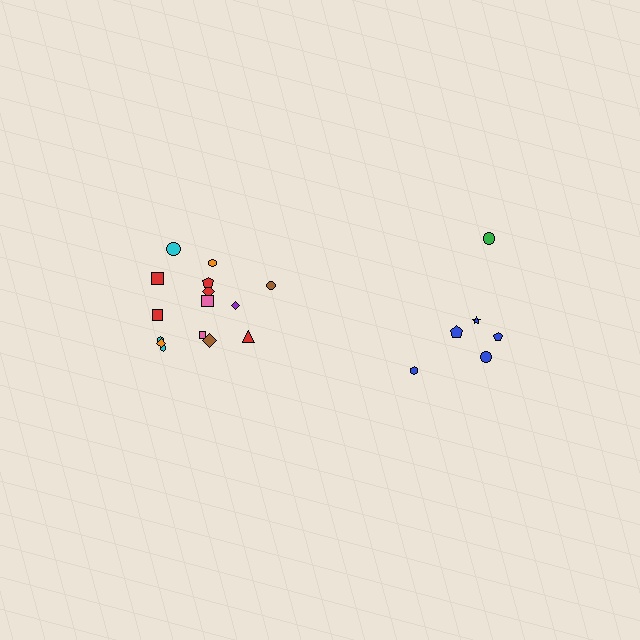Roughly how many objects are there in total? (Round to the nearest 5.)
Roughly 20 objects in total.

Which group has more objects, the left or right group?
The left group.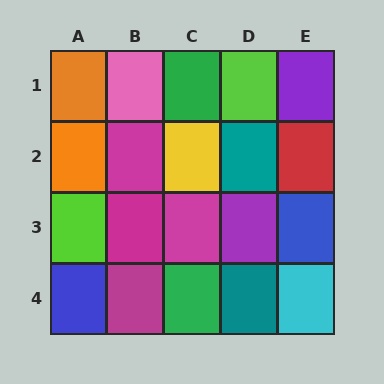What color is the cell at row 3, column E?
Blue.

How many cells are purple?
2 cells are purple.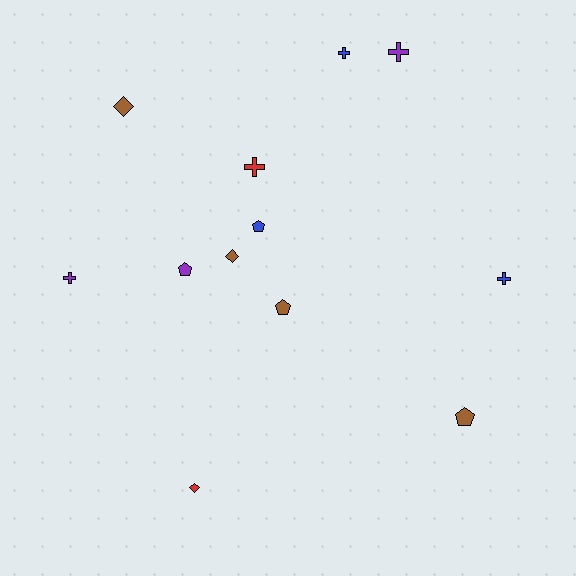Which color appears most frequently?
Brown, with 4 objects.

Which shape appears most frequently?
Cross, with 5 objects.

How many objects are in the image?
There are 12 objects.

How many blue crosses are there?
There are 2 blue crosses.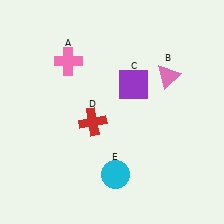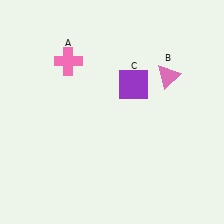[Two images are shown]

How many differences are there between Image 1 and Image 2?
There are 2 differences between the two images.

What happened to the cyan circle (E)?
The cyan circle (E) was removed in Image 2. It was in the bottom-right area of Image 1.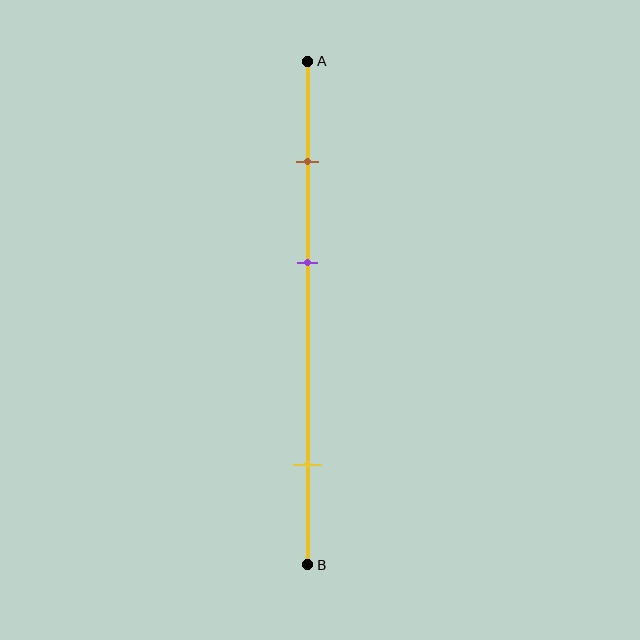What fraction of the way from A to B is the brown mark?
The brown mark is approximately 20% (0.2) of the way from A to B.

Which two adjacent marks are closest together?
The brown and purple marks are the closest adjacent pair.